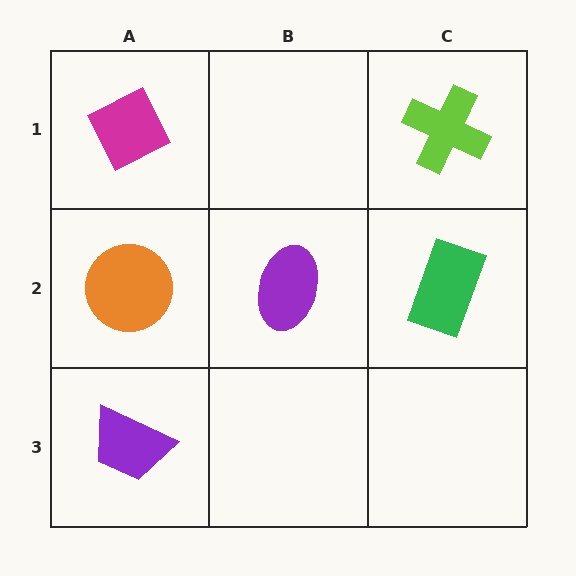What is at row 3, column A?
A purple trapezoid.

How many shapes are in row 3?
1 shape.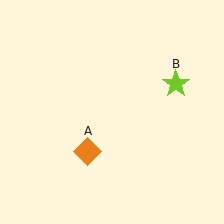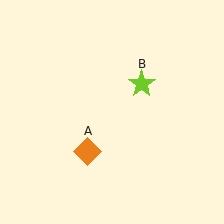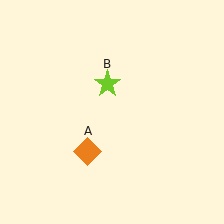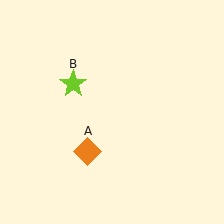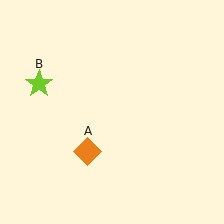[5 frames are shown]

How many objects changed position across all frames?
1 object changed position: lime star (object B).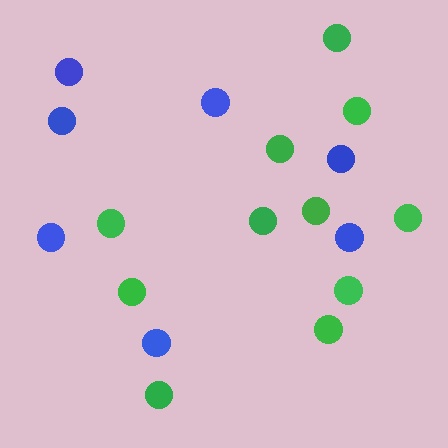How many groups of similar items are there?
There are 2 groups: one group of green circles (11) and one group of blue circles (7).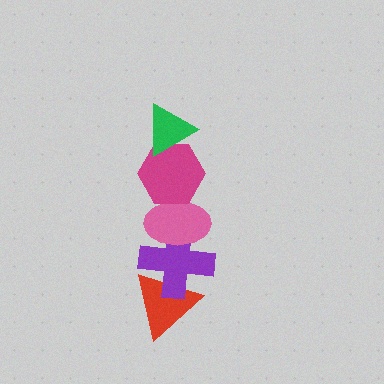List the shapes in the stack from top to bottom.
From top to bottom: the green triangle, the magenta hexagon, the pink ellipse, the purple cross, the red triangle.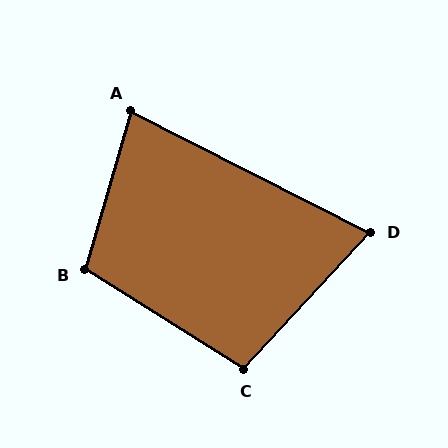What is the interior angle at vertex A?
Approximately 79 degrees (acute).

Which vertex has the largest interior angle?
B, at approximately 106 degrees.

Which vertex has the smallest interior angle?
D, at approximately 74 degrees.